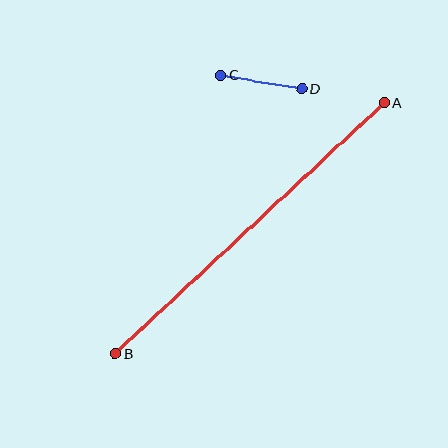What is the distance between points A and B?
The distance is approximately 369 pixels.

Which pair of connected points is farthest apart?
Points A and B are farthest apart.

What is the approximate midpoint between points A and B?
The midpoint is at approximately (250, 228) pixels.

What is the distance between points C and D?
The distance is approximately 83 pixels.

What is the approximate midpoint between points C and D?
The midpoint is at approximately (261, 82) pixels.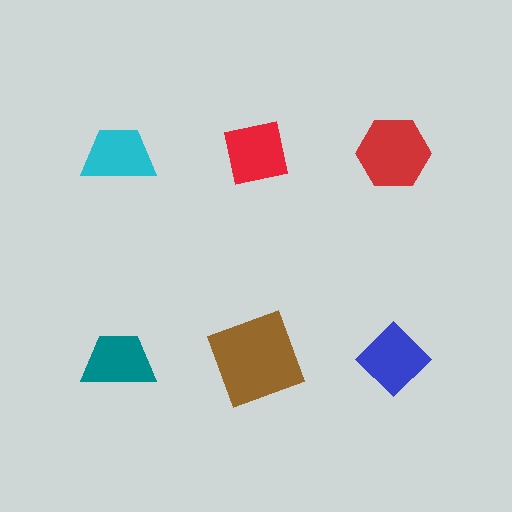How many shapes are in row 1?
3 shapes.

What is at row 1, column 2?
A red square.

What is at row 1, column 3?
A red hexagon.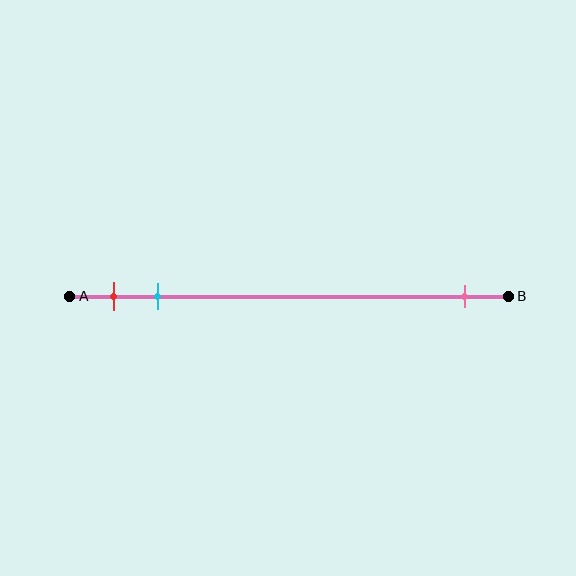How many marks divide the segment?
There are 3 marks dividing the segment.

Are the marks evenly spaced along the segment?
No, the marks are not evenly spaced.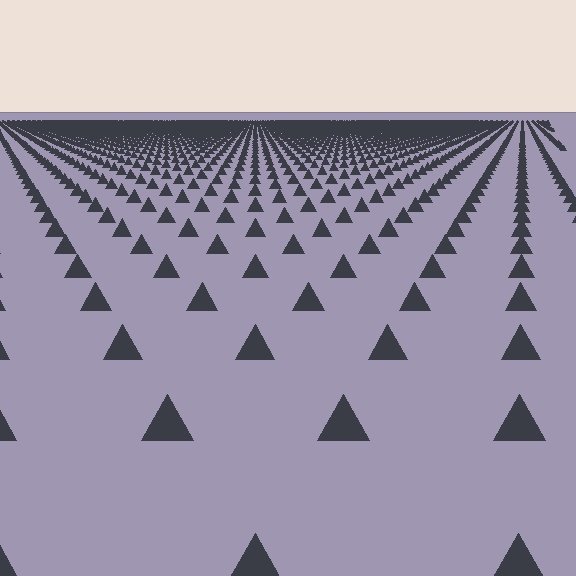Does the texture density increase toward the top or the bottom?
Density increases toward the top.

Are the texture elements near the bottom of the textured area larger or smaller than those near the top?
Larger. Near the bottom, elements are closer to the viewer and appear at a bigger on-screen size.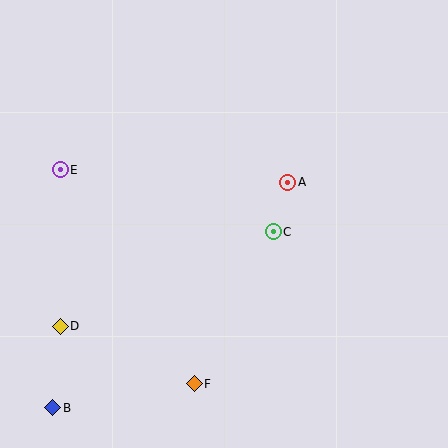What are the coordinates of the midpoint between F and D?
The midpoint between F and D is at (127, 355).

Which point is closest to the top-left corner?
Point E is closest to the top-left corner.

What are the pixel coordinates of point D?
Point D is at (60, 326).